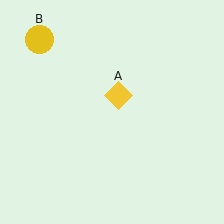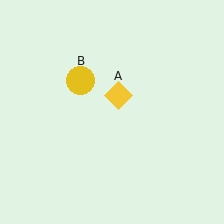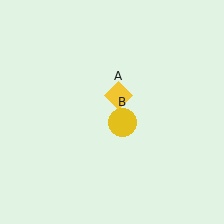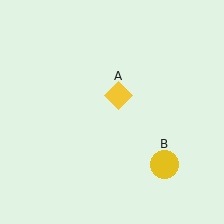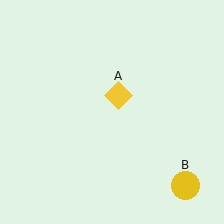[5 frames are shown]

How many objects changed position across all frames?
1 object changed position: yellow circle (object B).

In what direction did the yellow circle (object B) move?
The yellow circle (object B) moved down and to the right.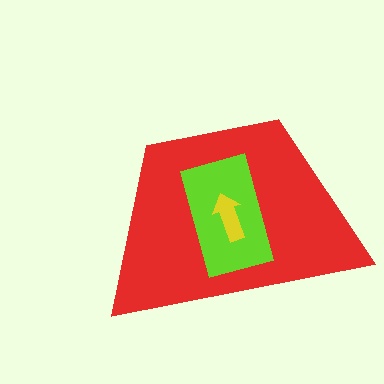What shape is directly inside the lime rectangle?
The yellow arrow.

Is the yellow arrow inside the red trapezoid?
Yes.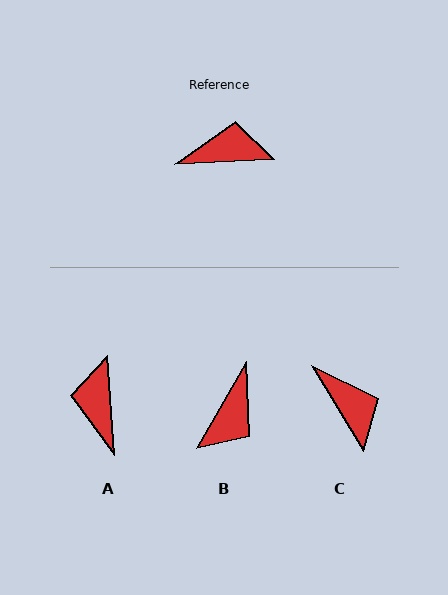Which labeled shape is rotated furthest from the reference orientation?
B, about 123 degrees away.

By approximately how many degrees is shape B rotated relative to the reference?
Approximately 123 degrees clockwise.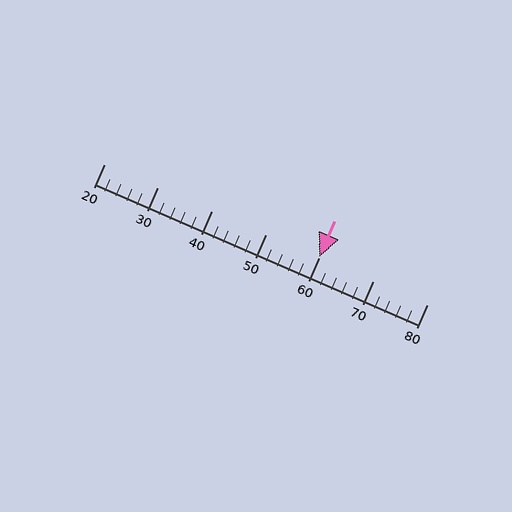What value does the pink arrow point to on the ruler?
The pink arrow points to approximately 60.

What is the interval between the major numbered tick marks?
The major tick marks are spaced 10 units apart.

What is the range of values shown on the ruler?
The ruler shows values from 20 to 80.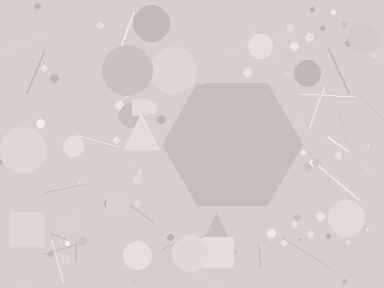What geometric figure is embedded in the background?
A hexagon is embedded in the background.